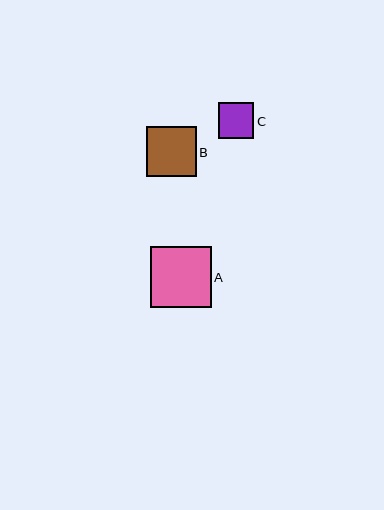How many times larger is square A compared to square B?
Square A is approximately 1.2 times the size of square B.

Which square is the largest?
Square A is the largest with a size of approximately 61 pixels.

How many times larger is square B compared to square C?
Square B is approximately 1.4 times the size of square C.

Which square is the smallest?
Square C is the smallest with a size of approximately 36 pixels.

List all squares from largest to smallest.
From largest to smallest: A, B, C.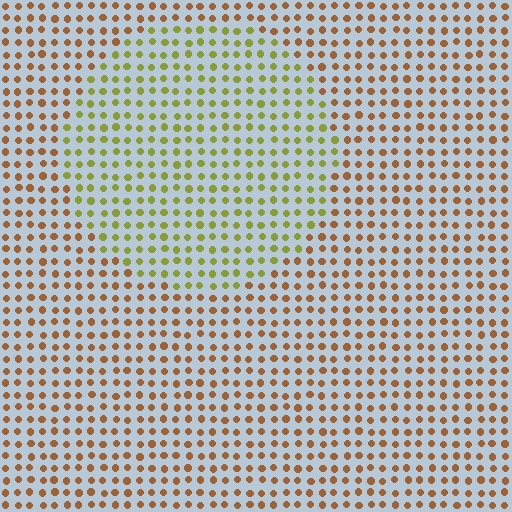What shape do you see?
I see a circle.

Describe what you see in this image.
The image is filled with small brown elements in a uniform arrangement. A circle-shaped region is visible where the elements are tinted to a slightly different hue, forming a subtle color boundary.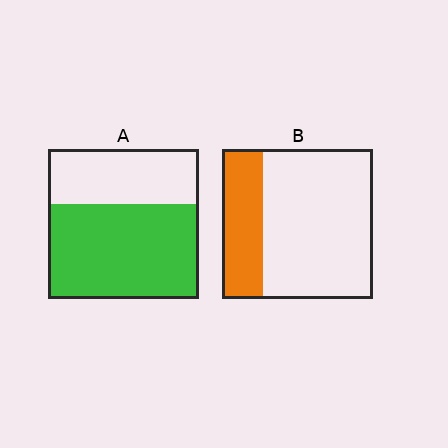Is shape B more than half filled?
No.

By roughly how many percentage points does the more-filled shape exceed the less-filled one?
By roughly 35 percentage points (A over B).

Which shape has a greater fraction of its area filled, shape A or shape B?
Shape A.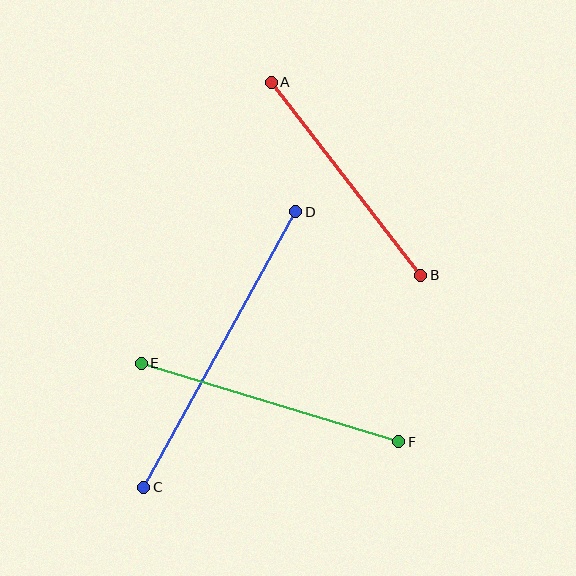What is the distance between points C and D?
The distance is approximately 315 pixels.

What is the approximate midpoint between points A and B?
The midpoint is at approximately (346, 179) pixels.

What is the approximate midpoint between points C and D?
The midpoint is at approximately (220, 349) pixels.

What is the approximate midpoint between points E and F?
The midpoint is at approximately (270, 402) pixels.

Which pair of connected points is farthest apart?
Points C and D are farthest apart.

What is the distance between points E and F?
The distance is approximately 269 pixels.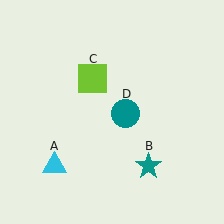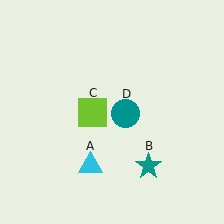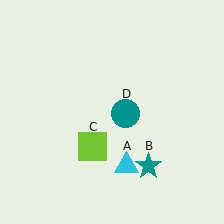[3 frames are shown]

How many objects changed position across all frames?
2 objects changed position: cyan triangle (object A), lime square (object C).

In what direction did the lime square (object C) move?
The lime square (object C) moved down.